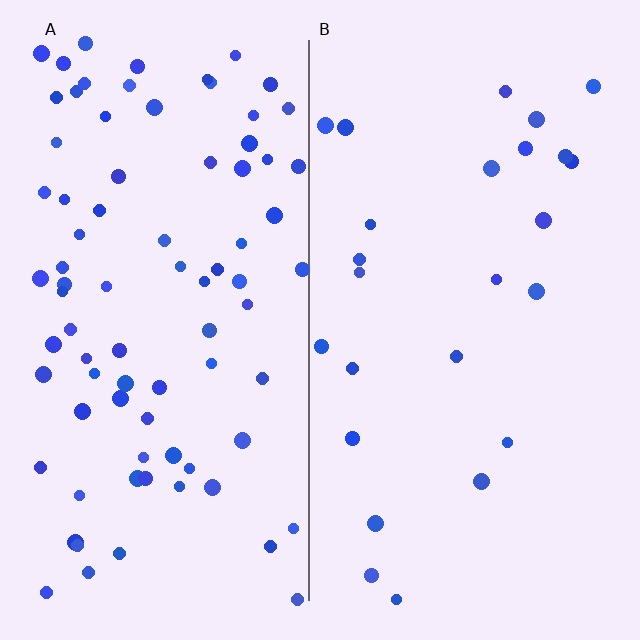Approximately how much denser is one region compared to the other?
Approximately 3.3× — region A over region B.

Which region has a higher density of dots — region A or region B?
A (the left).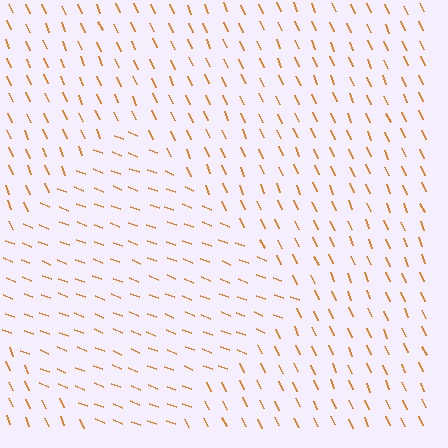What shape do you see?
I see a diamond.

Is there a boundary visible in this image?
Yes, there is a texture boundary formed by a change in line orientation.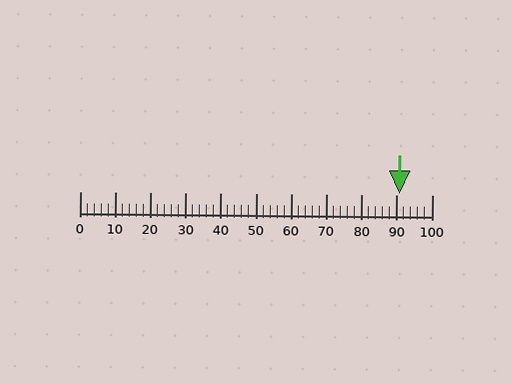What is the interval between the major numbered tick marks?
The major tick marks are spaced 10 units apart.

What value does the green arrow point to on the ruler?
The green arrow points to approximately 91.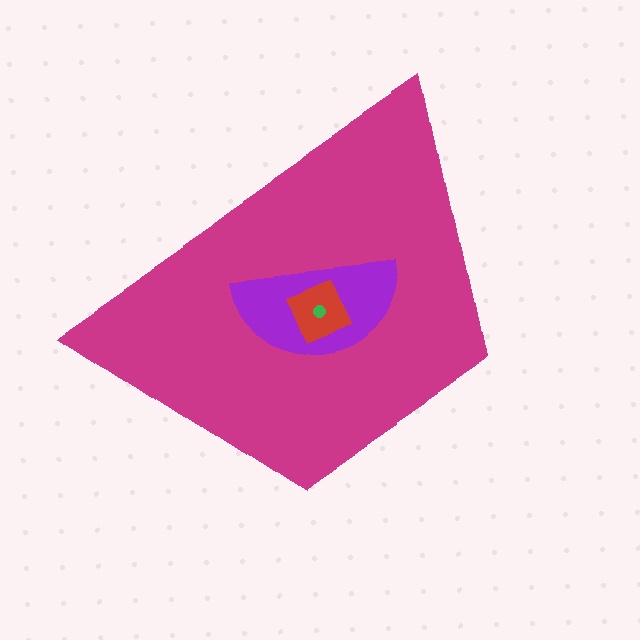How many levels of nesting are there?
4.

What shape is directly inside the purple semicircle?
The red square.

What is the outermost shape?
The magenta trapezoid.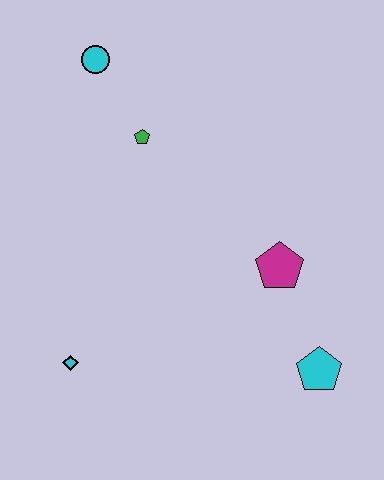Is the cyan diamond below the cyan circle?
Yes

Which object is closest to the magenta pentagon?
The cyan pentagon is closest to the magenta pentagon.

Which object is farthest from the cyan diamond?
The cyan circle is farthest from the cyan diamond.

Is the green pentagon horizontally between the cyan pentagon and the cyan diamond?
Yes